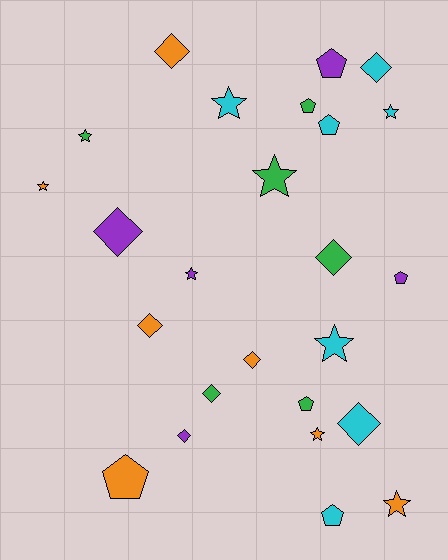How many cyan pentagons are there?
There are 2 cyan pentagons.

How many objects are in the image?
There are 25 objects.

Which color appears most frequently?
Cyan, with 7 objects.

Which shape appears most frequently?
Star, with 9 objects.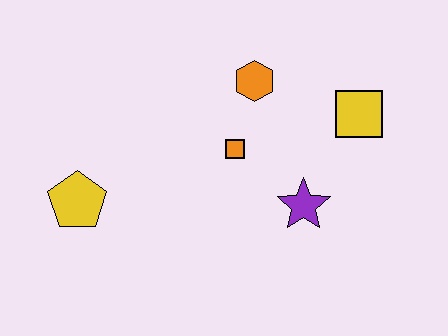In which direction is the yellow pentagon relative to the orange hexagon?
The yellow pentagon is to the left of the orange hexagon.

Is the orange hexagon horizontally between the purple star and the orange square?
Yes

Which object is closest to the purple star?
The orange square is closest to the purple star.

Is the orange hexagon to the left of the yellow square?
Yes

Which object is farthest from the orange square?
The yellow pentagon is farthest from the orange square.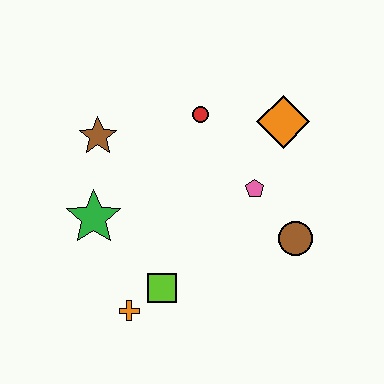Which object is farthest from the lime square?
The orange diamond is farthest from the lime square.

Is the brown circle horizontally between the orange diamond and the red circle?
No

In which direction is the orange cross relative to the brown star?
The orange cross is below the brown star.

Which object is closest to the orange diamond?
The pink pentagon is closest to the orange diamond.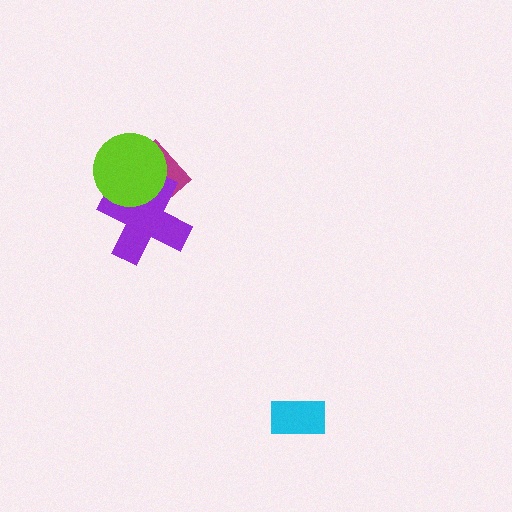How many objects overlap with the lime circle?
2 objects overlap with the lime circle.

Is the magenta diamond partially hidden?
Yes, it is partially covered by another shape.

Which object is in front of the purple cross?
The lime circle is in front of the purple cross.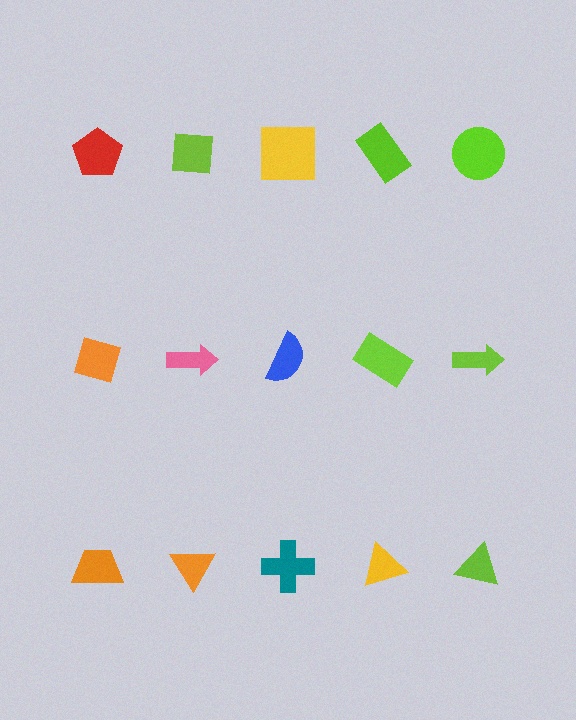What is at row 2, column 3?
A blue semicircle.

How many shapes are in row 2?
5 shapes.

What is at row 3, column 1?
An orange trapezoid.